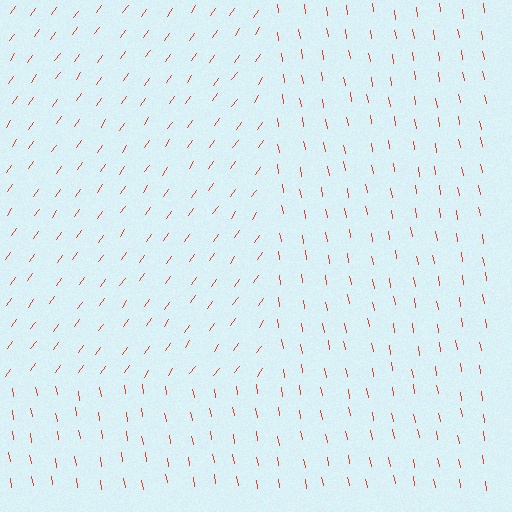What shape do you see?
I see a rectangle.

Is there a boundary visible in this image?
Yes, there is a texture boundary formed by a change in line orientation.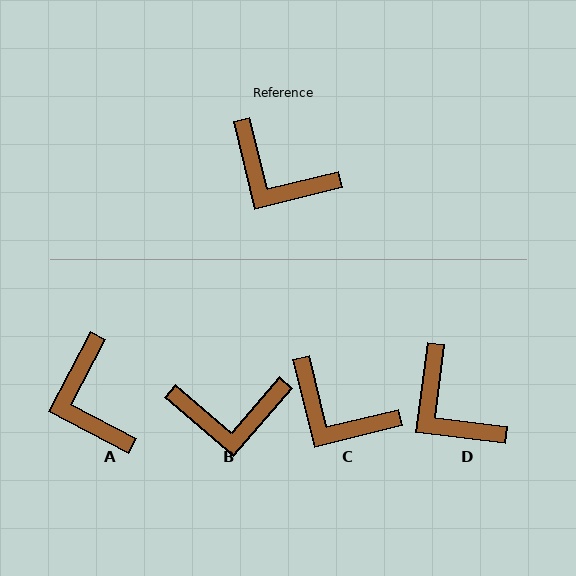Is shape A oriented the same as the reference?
No, it is off by about 41 degrees.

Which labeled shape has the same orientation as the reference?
C.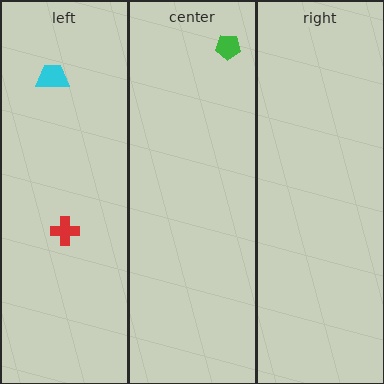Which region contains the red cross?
The left region.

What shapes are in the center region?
The green pentagon.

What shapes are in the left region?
The cyan trapezoid, the red cross.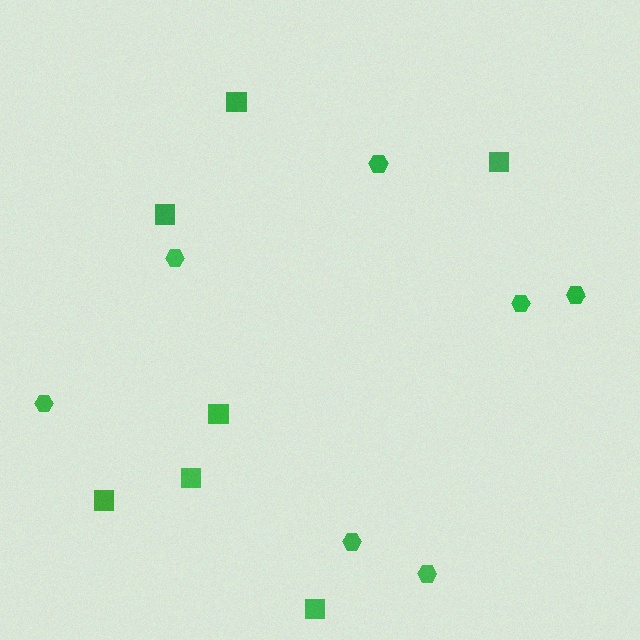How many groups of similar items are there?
There are 2 groups: one group of hexagons (7) and one group of squares (7).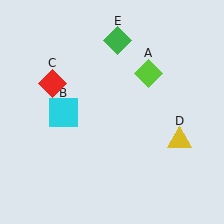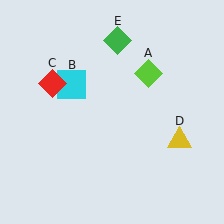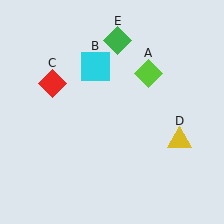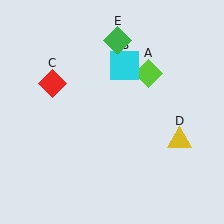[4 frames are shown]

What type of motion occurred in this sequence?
The cyan square (object B) rotated clockwise around the center of the scene.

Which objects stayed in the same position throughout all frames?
Lime diamond (object A) and red diamond (object C) and yellow triangle (object D) and green diamond (object E) remained stationary.